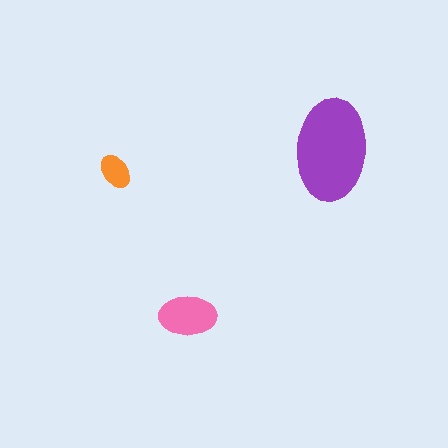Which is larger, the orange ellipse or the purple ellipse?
The purple one.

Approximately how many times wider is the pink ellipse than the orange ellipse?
About 1.5 times wider.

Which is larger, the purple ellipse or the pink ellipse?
The purple one.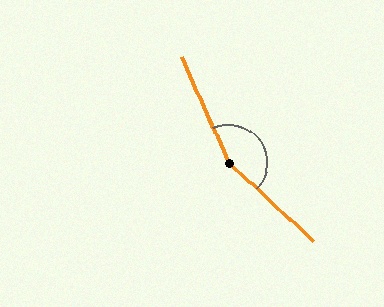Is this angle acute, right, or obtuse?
It is obtuse.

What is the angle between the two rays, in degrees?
Approximately 157 degrees.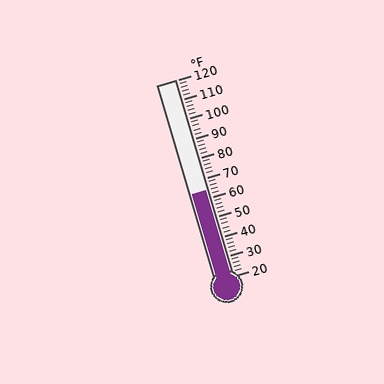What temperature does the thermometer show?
The thermometer shows approximately 64°F.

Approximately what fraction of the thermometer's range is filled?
The thermometer is filled to approximately 45% of its range.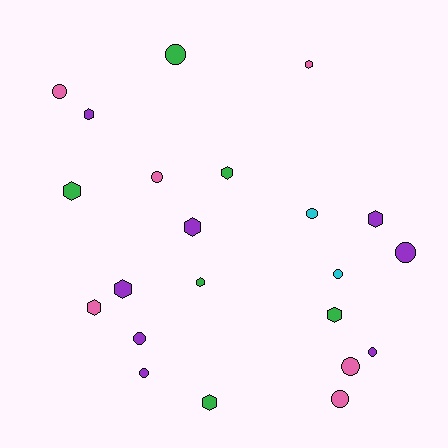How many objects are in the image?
There are 22 objects.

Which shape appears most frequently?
Hexagon, with 11 objects.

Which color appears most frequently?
Purple, with 8 objects.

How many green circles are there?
There is 1 green circle.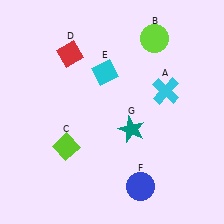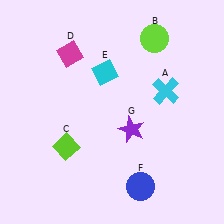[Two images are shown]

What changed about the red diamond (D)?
In Image 1, D is red. In Image 2, it changed to magenta.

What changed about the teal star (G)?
In Image 1, G is teal. In Image 2, it changed to purple.